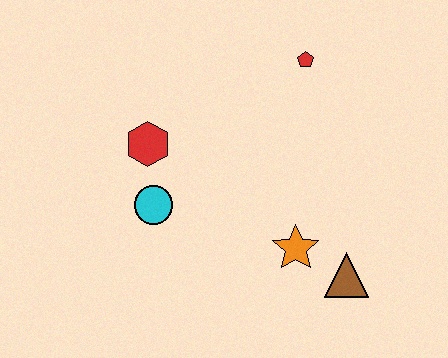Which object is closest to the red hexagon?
The cyan circle is closest to the red hexagon.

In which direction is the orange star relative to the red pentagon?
The orange star is below the red pentagon.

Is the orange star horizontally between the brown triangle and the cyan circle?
Yes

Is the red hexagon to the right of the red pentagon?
No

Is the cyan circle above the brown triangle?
Yes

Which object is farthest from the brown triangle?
The red hexagon is farthest from the brown triangle.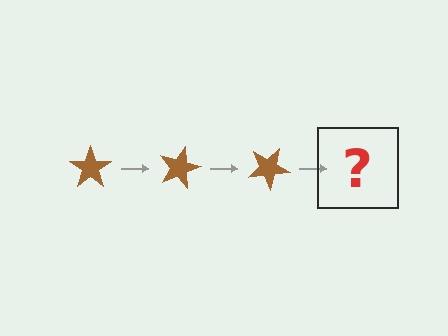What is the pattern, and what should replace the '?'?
The pattern is that the star rotates 15 degrees each step. The '?' should be a brown star rotated 45 degrees.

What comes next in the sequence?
The next element should be a brown star rotated 45 degrees.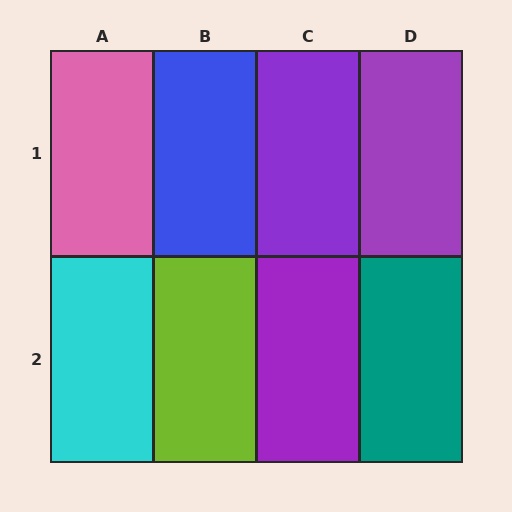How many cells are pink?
1 cell is pink.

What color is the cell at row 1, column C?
Purple.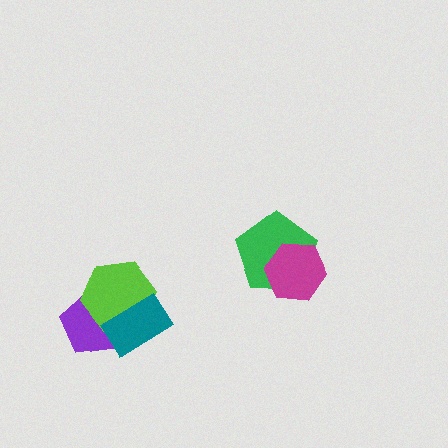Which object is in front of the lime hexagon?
The teal rectangle is in front of the lime hexagon.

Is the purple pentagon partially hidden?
Yes, it is partially covered by another shape.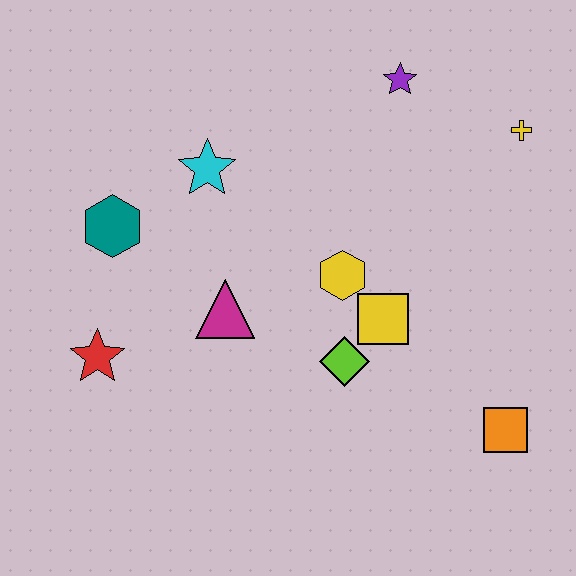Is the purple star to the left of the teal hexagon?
No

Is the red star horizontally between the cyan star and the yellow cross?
No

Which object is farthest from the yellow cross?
The red star is farthest from the yellow cross.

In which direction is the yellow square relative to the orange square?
The yellow square is to the left of the orange square.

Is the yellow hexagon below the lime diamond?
No